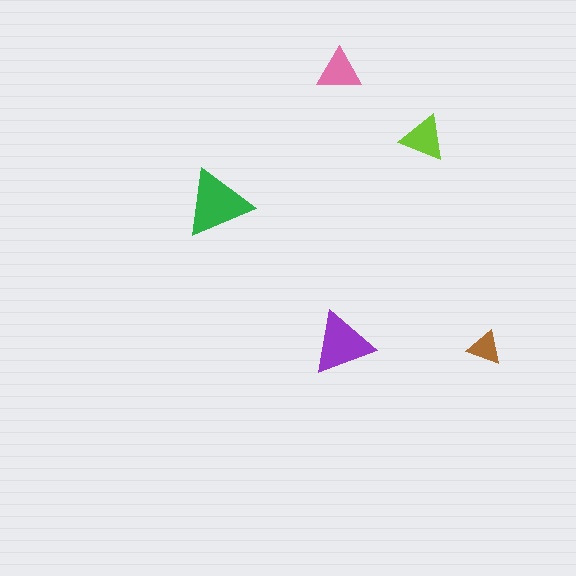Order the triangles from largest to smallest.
the green one, the purple one, the lime one, the pink one, the brown one.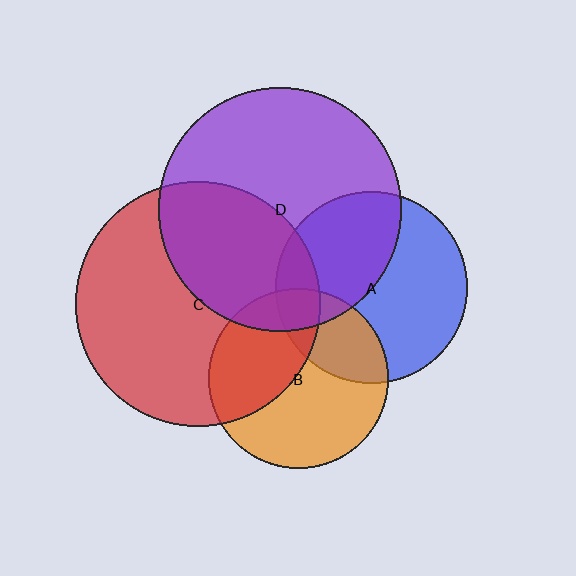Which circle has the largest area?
Circle C (red).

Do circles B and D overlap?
Yes.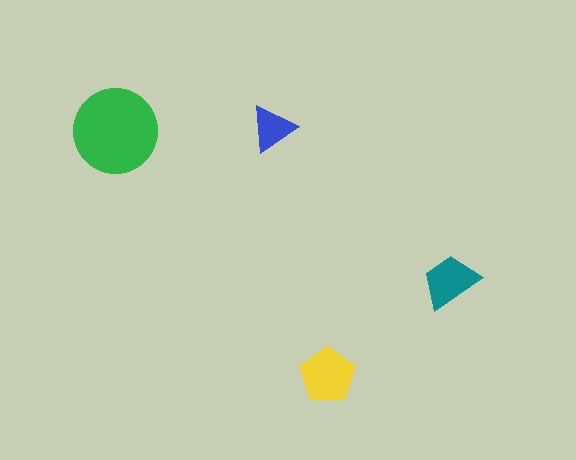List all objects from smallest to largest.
The blue triangle, the teal trapezoid, the yellow pentagon, the green circle.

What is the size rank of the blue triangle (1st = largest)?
4th.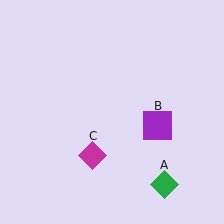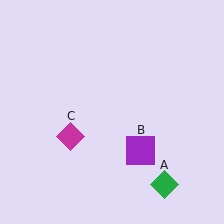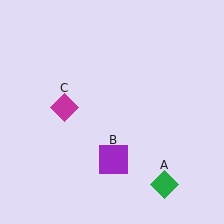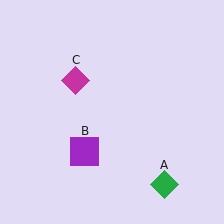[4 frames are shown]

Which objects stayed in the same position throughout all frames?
Green diamond (object A) remained stationary.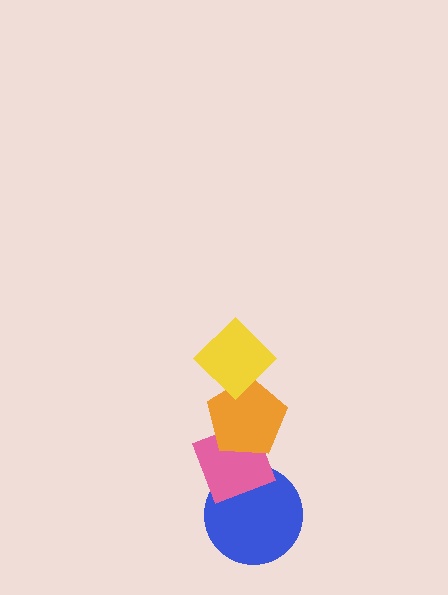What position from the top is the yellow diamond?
The yellow diamond is 1st from the top.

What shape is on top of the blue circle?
The pink diamond is on top of the blue circle.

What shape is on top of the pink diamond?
The orange pentagon is on top of the pink diamond.